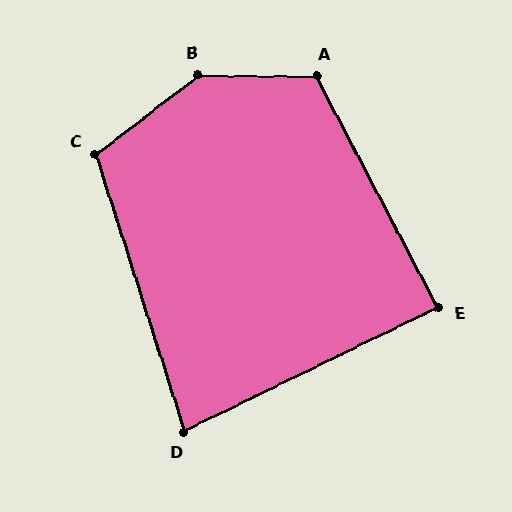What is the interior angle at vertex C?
Approximately 110 degrees (obtuse).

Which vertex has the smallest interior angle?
D, at approximately 82 degrees.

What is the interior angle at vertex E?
Approximately 88 degrees (approximately right).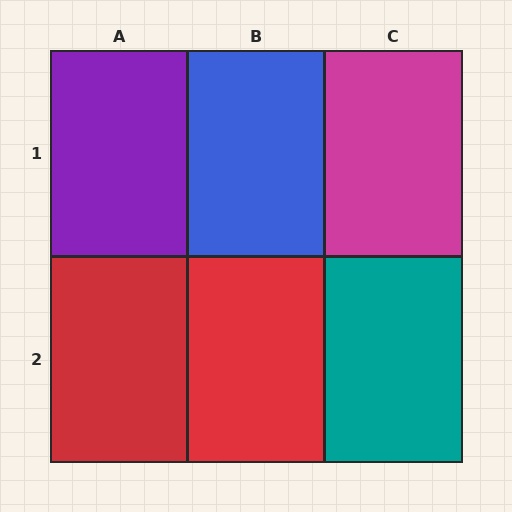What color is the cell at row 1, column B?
Blue.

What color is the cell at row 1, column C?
Magenta.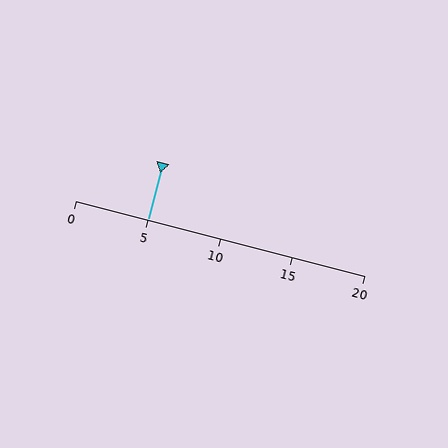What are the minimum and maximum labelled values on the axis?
The axis runs from 0 to 20.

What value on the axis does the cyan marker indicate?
The marker indicates approximately 5.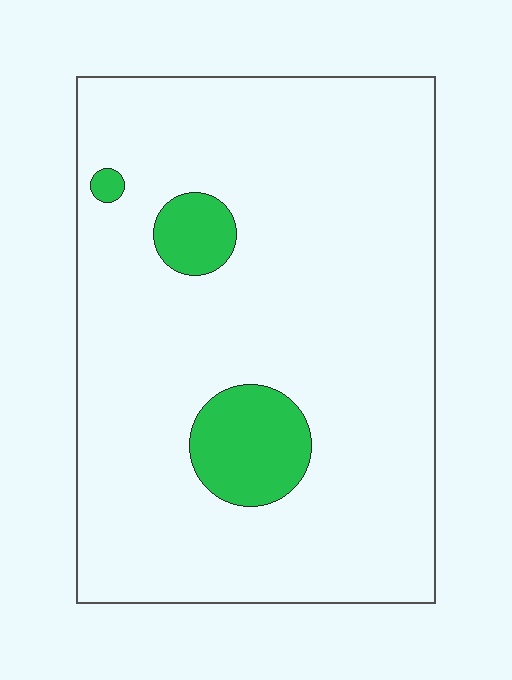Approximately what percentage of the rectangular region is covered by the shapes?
Approximately 10%.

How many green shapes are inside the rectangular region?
3.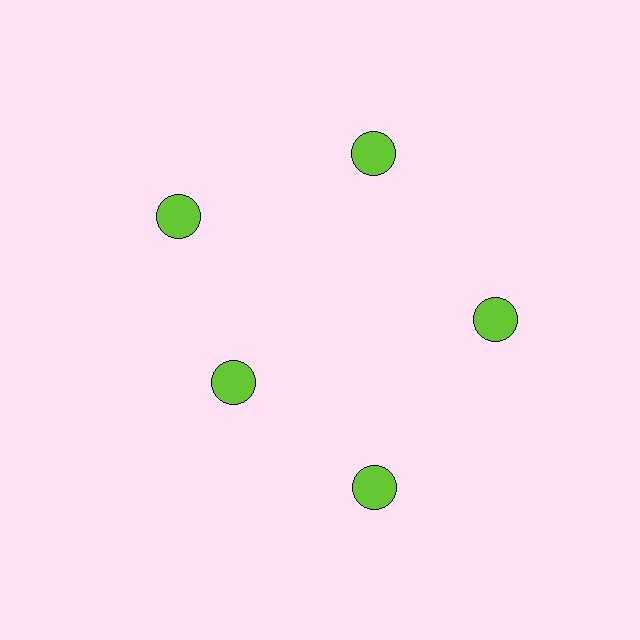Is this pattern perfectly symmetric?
No. The 5 lime circles are arranged in a ring, but one element near the 8 o'clock position is pulled inward toward the center, breaking the 5-fold rotational symmetry.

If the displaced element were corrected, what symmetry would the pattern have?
It would have 5-fold rotational symmetry — the pattern would map onto itself every 72 degrees.